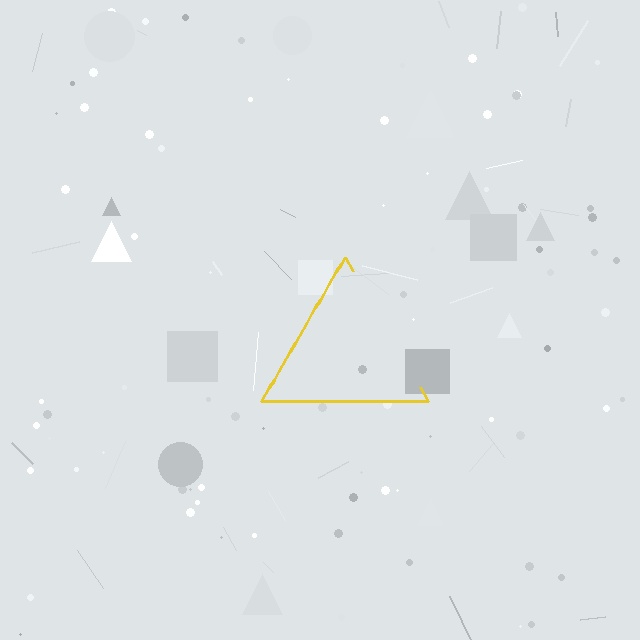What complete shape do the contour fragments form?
The contour fragments form a triangle.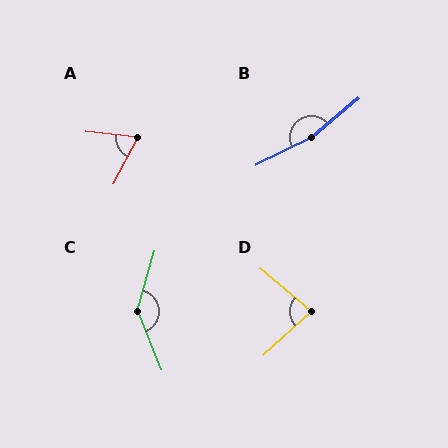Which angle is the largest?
B, at approximately 166 degrees.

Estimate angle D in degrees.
Approximately 82 degrees.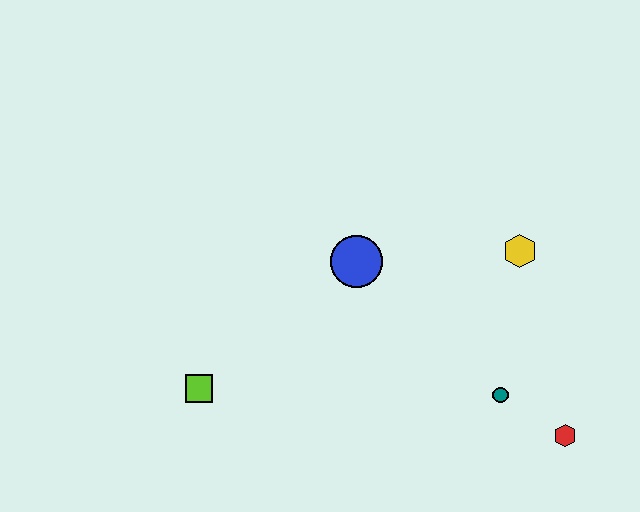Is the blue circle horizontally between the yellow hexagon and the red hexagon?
No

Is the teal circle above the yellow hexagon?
No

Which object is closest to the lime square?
The blue circle is closest to the lime square.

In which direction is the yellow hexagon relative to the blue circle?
The yellow hexagon is to the right of the blue circle.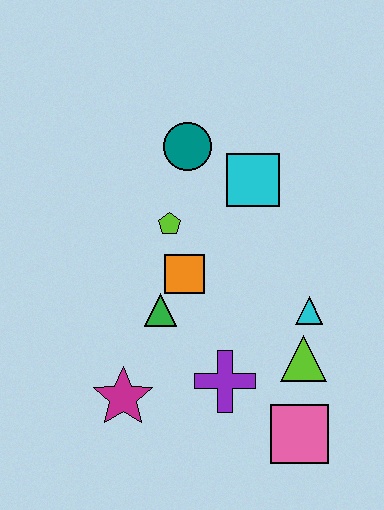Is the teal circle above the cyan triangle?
Yes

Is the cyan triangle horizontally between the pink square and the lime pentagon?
No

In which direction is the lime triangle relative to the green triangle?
The lime triangle is to the right of the green triangle.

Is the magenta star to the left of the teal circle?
Yes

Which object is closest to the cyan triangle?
The lime triangle is closest to the cyan triangle.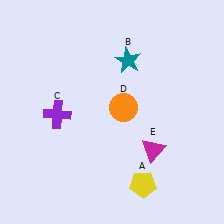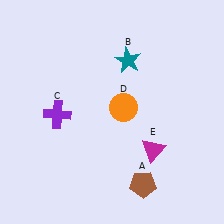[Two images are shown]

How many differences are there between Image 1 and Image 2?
There is 1 difference between the two images.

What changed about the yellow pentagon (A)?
In Image 1, A is yellow. In Image 2, it changed to brown.